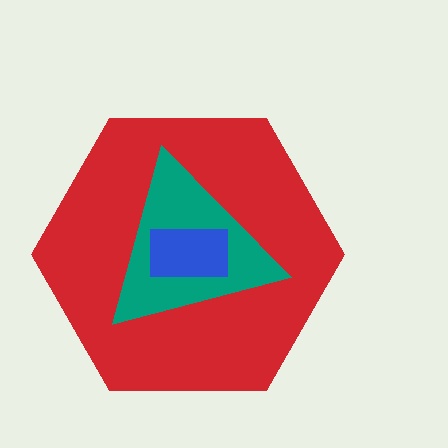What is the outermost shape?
The red hexagon.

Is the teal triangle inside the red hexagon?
Yes.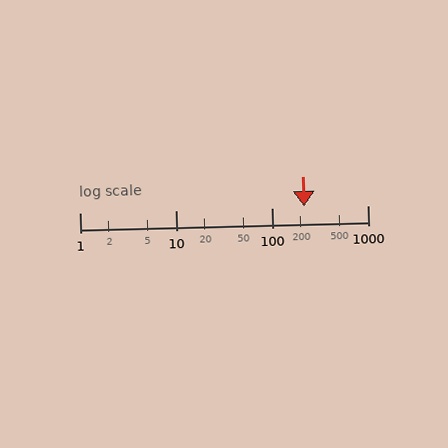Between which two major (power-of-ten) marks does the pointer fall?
The pointer is between 100 and 1000.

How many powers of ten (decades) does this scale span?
The scale spans 3 decades, from 1 to 1000.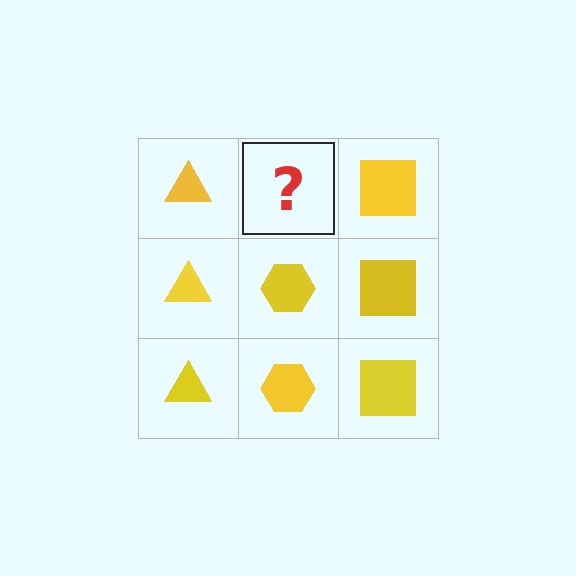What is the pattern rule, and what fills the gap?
The rule is that each column has a consistent shape. The gap should be filled with a yellow hexagon.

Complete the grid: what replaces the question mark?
The question mark should be replaced with a yellow hexagon.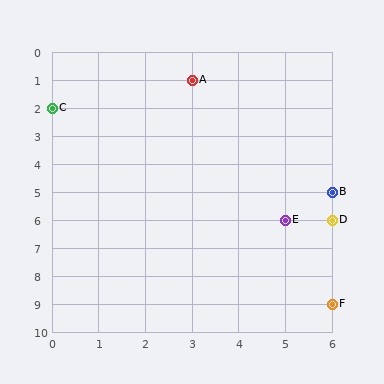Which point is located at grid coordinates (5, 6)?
Point E is at (5, 6).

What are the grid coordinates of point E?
Point E is at grid coordinates (5, 6).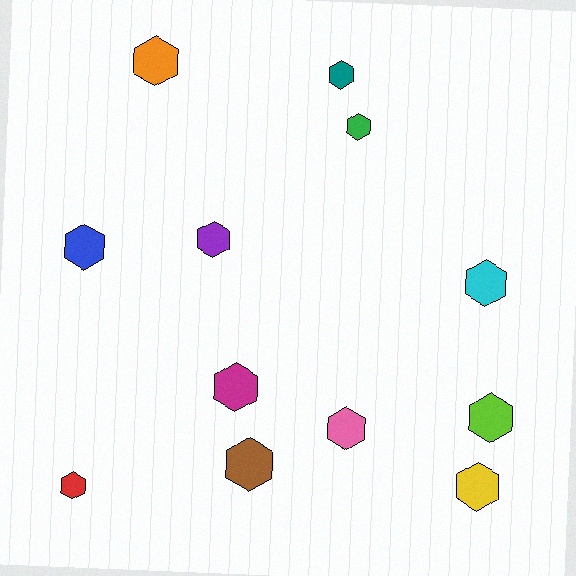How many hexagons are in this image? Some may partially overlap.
There are 12 hexagons.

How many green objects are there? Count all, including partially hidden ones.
There is 1 green object.